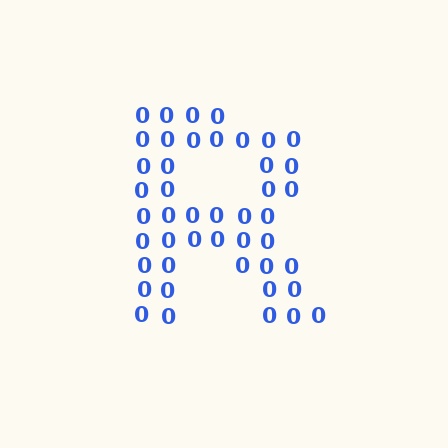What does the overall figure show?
The overall figure shows the letter R.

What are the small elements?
The small elements are digit 0's.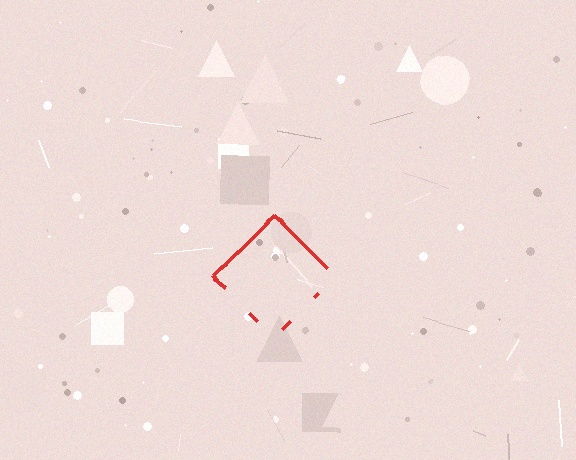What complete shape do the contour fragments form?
The contour fragments form a diamond.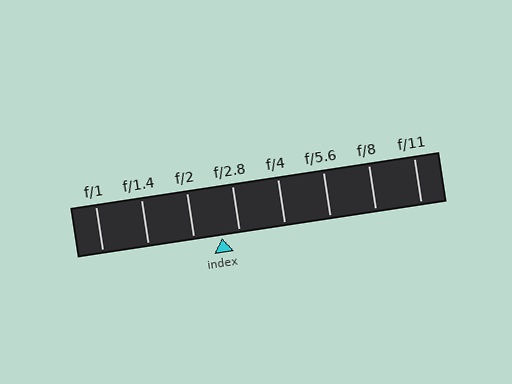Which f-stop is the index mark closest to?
The index mark is closest to f/2.8.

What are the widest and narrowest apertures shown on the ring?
The widest aperture shown is f/1 and the narrowest is f/11.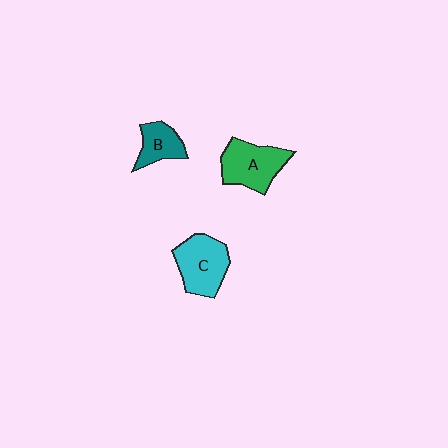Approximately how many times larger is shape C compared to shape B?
Approximately 1.7 times.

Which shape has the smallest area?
Shape B (teal).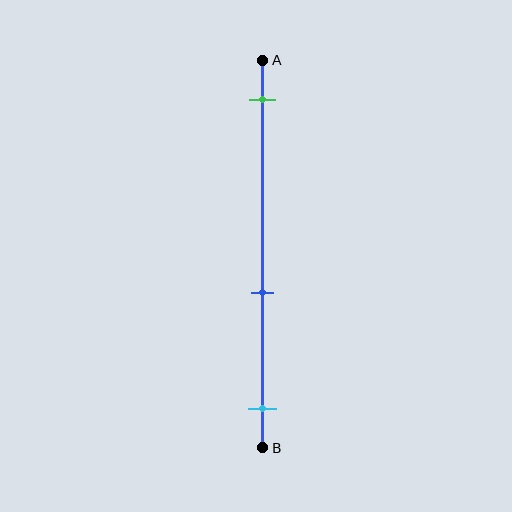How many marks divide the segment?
There are 3 marks dividing the segment.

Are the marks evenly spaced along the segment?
No, the marks are not evenly spaced.